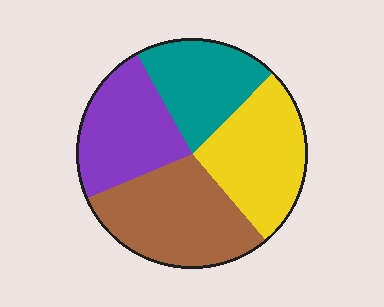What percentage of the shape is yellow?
Yellow takes up between a quarter and a half of the shape.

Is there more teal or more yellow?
Yellow.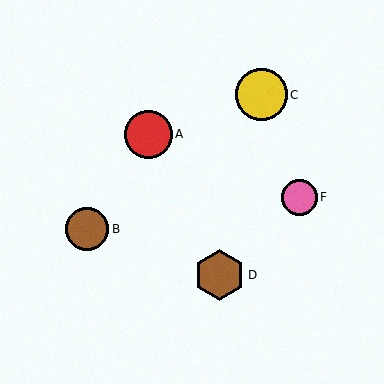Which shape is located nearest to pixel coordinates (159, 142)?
The red circle (labeled A) at (148, 134) is nearest to that location.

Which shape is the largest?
The brown hexagon (labeled D) is the largest.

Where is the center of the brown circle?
The center of the brown circle is at (87, 229).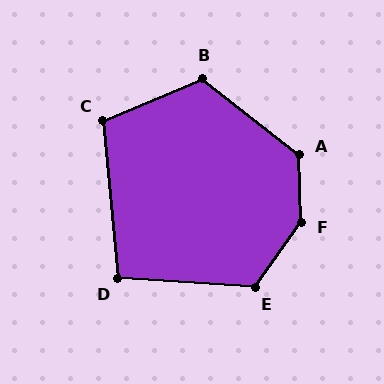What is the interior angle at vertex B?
Approximately 119 degrees (obtuse).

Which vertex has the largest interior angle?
F, at approximately 142 degrees.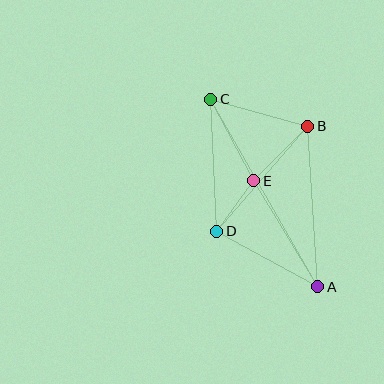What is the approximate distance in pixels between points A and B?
The distance between A and B is approximately 161 pixels.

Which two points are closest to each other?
Points D and E are closest to each other.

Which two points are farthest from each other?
Points A and C are farthest from each other.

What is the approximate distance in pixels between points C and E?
The distance between C and E is approximately 92 pixels.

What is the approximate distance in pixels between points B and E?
The distance between B and E is approximately 77 pixels.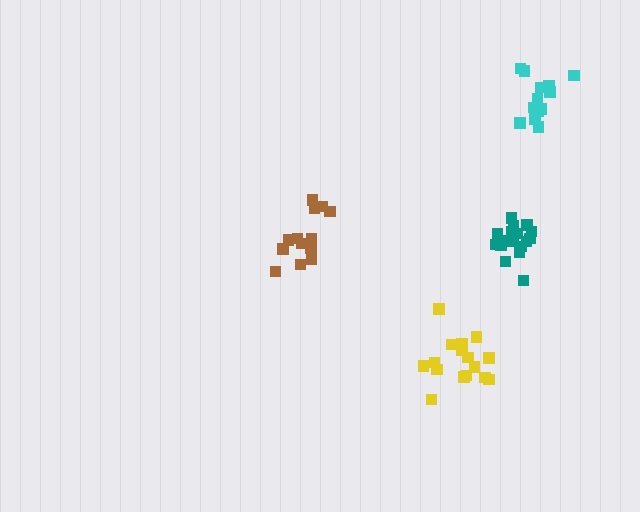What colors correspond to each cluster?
The clusters are colored: yellow, brown, cyan, teal.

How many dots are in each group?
Group 1: 16 dots, Group 2: 13 dots, Group 3: 13 dots, Group 4: 17 dots (59 total).